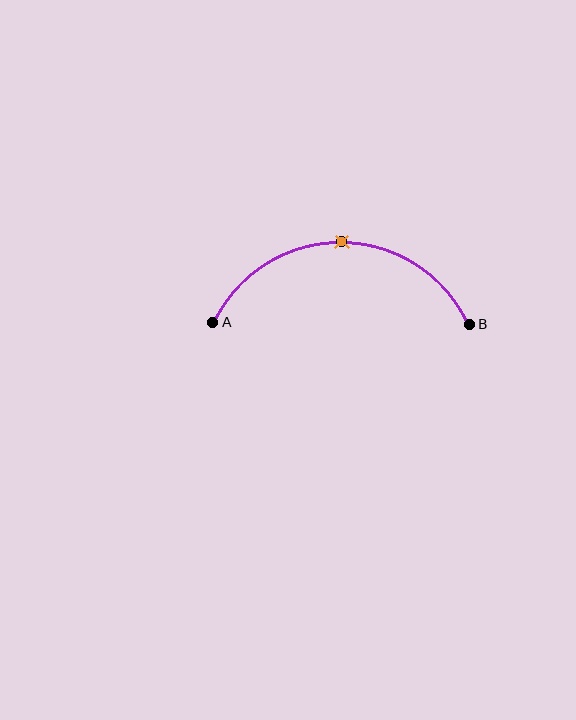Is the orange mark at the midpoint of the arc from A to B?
Yes. The orange mark lies on the arc at equal arc-length from both A and B — it is the arc midpoint.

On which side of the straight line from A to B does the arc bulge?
The arc bulges above the straight line connecting A and B.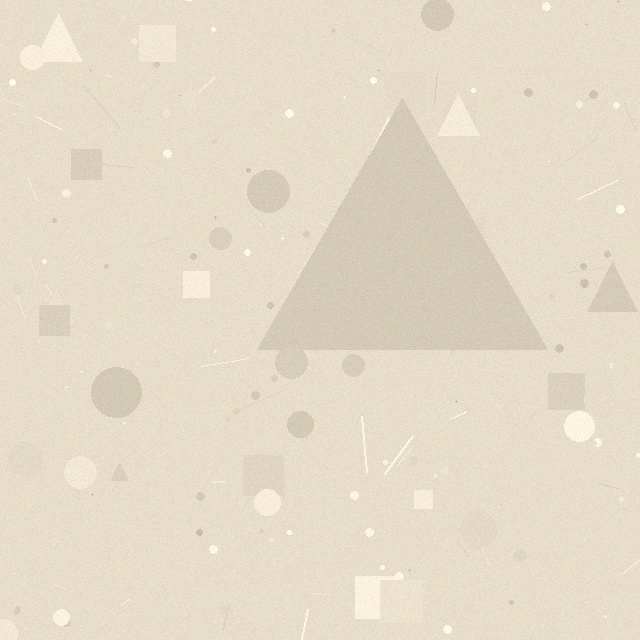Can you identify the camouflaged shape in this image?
The camouflaged shape is a triangle.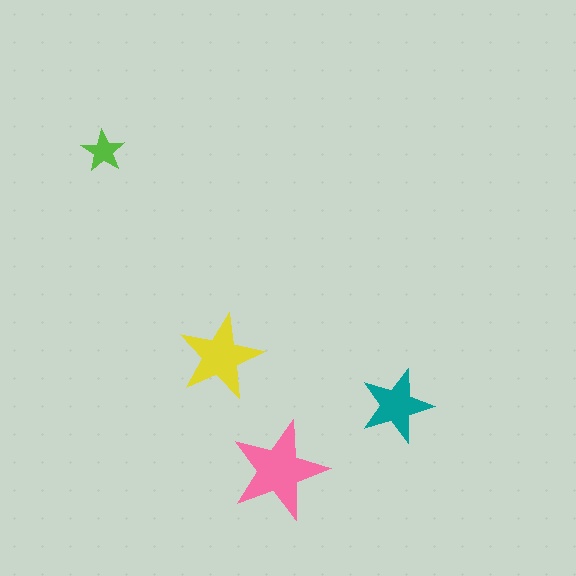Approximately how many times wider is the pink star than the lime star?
About 2.5 times wider.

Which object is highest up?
The lime star is topmost.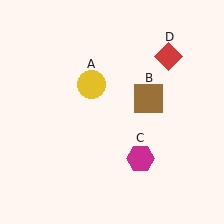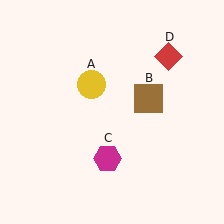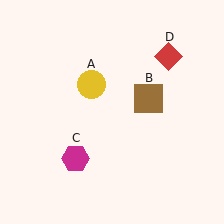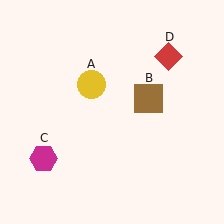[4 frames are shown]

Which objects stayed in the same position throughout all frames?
Yellow circle (object A) and brown square (object B) and red diamond (object D) remained stationary.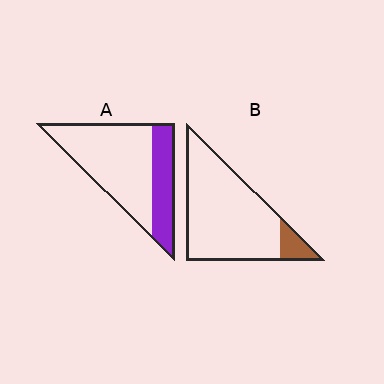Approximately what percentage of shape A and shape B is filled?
A is approximately 30% and B is approximately 10%.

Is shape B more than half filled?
No.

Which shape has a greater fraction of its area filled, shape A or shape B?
Shape A.